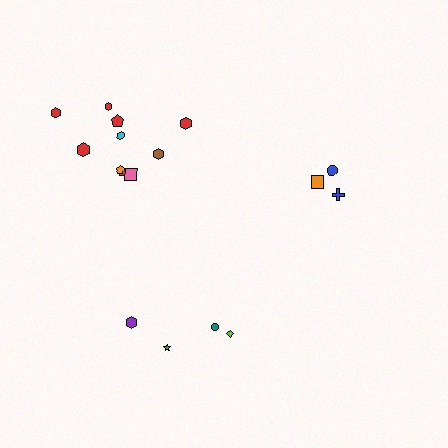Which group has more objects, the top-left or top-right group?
The top-left group.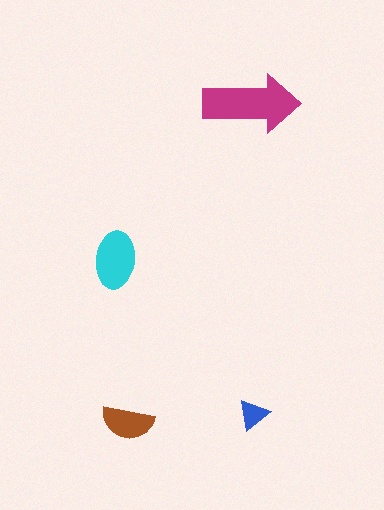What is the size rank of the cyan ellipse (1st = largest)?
2nd.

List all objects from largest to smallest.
The magenta arrow, the cyan ellipse, the brown semicircle, the blue triangle.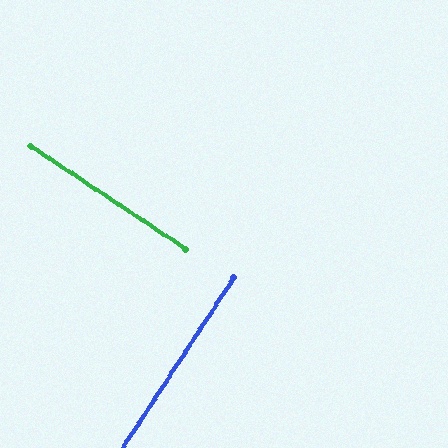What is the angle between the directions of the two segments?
Approximately 90 degrees.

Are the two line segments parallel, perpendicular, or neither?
Perpendicular — they meet at approximately 90°.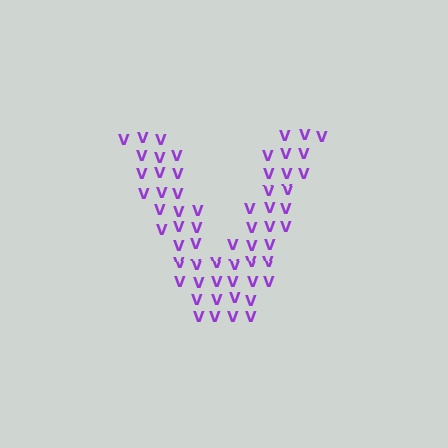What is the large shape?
The large shape is the letter V.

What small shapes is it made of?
It is made of small letter V's.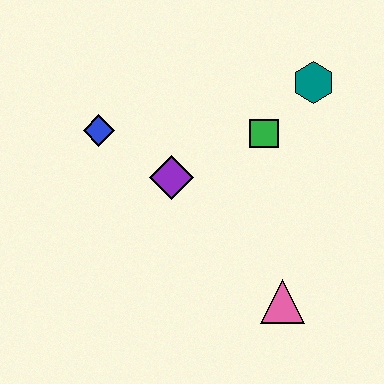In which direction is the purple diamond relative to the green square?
The purple diamond is to the left of the green square.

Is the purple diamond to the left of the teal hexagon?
Yes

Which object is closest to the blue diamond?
The purple diamond is closest to the blue diamond.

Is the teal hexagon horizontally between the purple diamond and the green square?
No